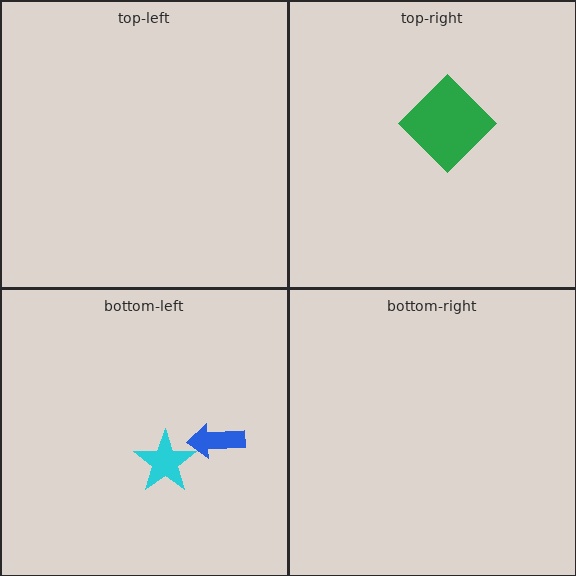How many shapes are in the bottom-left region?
2.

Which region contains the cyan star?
The bottom-left region.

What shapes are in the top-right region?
The green diamond.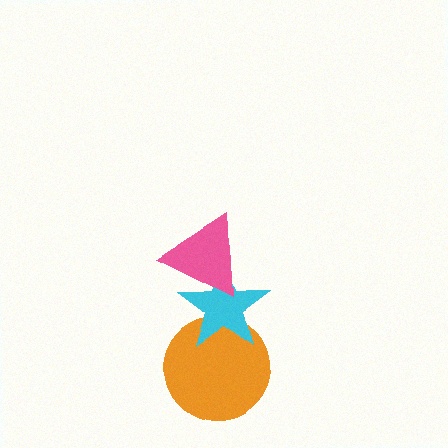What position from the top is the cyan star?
The cyan star is 2nd from the top.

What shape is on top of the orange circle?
The cyan star is on top of the orange circle.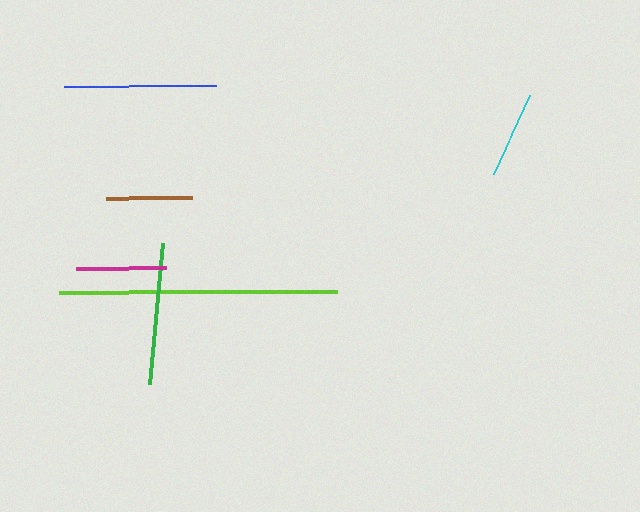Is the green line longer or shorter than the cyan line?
The green line is longer than the cyan line.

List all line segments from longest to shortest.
From longest to shortest: lime, blue, green, magenta, brown, cyan.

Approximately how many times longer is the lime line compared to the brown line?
The lime line is approximately 3.2 times the length of the brown line.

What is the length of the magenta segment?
The magenta segment is approximately 90 pixels long.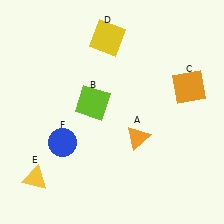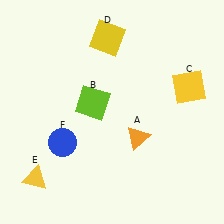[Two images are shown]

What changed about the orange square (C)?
In Image 1, C is orange. In Image 2, it changed to yellow.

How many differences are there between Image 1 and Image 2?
There is 1 difference between the two images.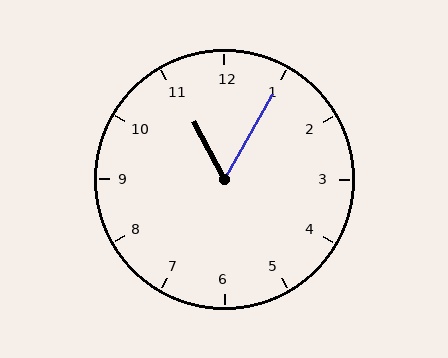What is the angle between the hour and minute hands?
Approximately 58 degrees.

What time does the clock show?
11:05.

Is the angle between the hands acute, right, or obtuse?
It is acute.